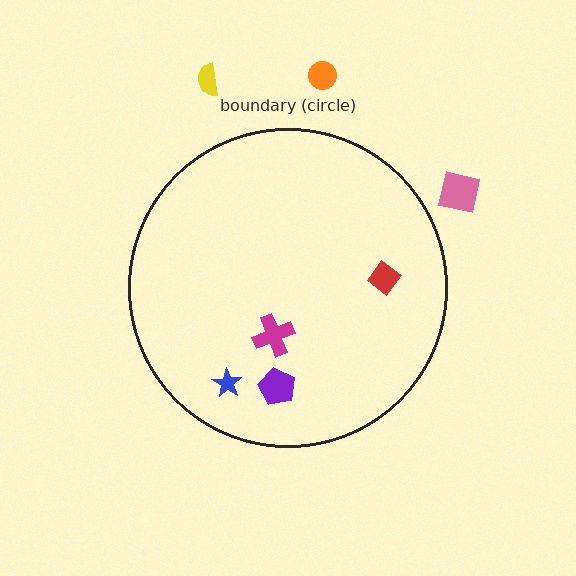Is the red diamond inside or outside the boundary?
Inside.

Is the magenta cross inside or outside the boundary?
Inside.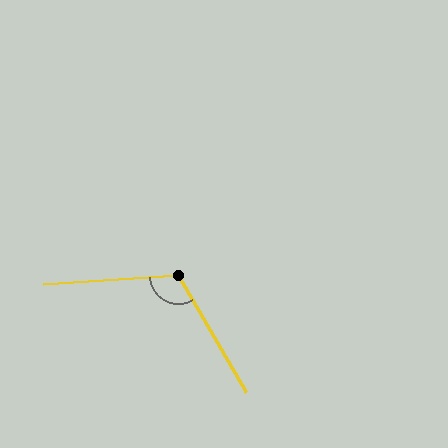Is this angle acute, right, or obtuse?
It is obtuse.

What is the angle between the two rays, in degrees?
Approximately 116 degrees.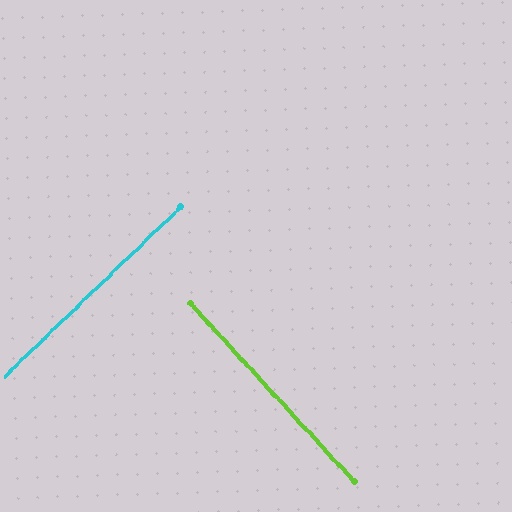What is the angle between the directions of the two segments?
Approximately 89 degrees.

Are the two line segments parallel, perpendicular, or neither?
Perpendicular — they meet at approximately 89°.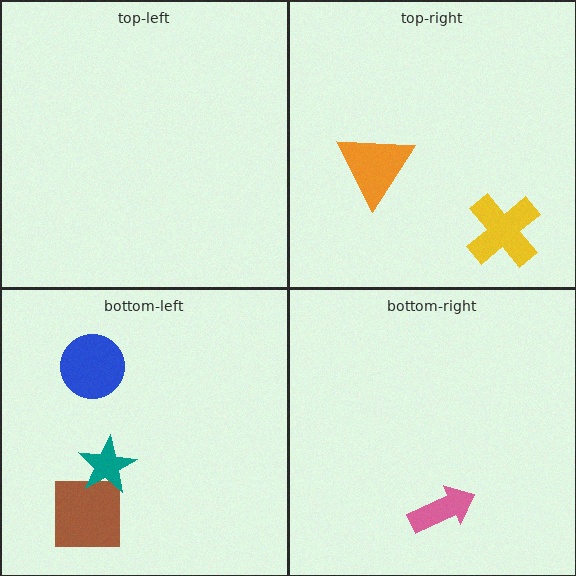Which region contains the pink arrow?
The bottom-right region.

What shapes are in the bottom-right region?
The pink arrow.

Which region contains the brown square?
The bottom-left region.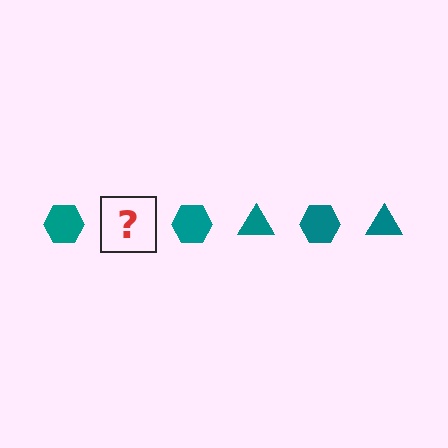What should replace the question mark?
The question mark should be replaced with a teal triangle.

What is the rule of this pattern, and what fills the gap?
The rule is that the pattern cycles through hexagon, triangle shapes in teal. The gap should be filled with a teal triangle.